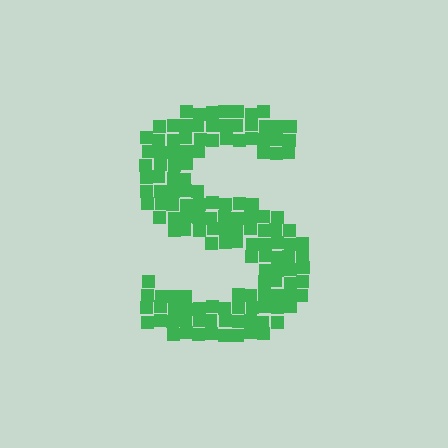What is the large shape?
The large shape is the letter S.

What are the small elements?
The small elements are squares.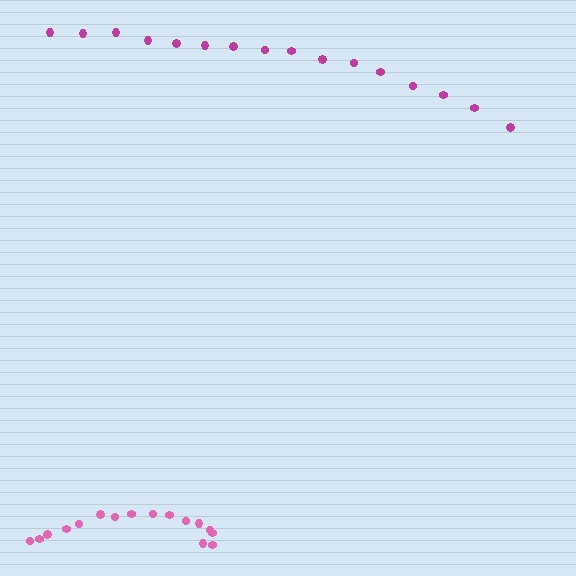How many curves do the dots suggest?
There are 2 distinct paths.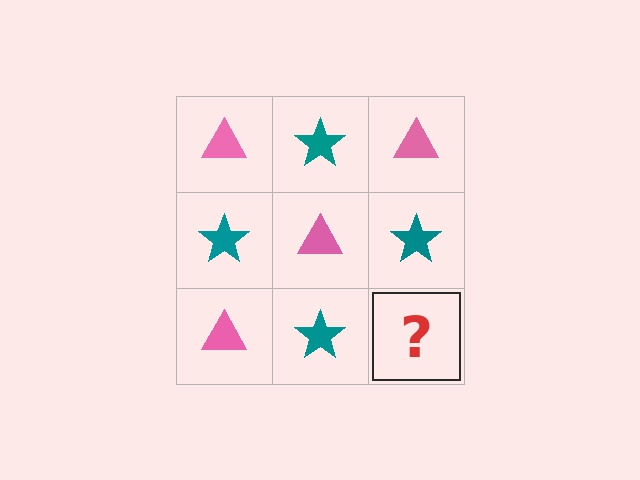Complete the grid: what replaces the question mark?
The question mark should be replaced with a pink triangle.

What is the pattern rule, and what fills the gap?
The rule is that it alternates pink triangle and teal star in a checkerboard pattern. The gap should be filled with a pink triangle.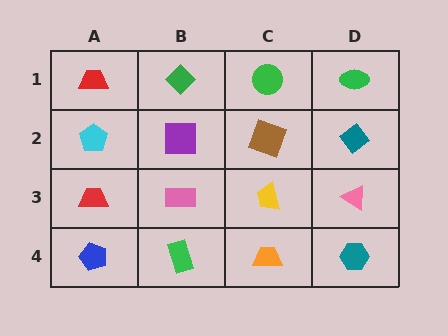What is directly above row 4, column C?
A yellow trapezoid.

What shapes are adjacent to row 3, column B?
A purple square (row 2, column B), a green rectangle (row 4, column B), a red trapezoid (row 3, column A), a yellow trapezoid (row 3, column C).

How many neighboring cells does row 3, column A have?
3.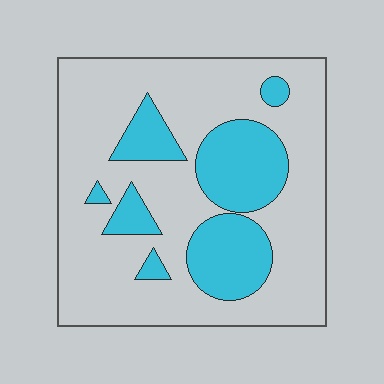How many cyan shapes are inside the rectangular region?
7.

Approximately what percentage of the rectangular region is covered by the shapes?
Approximately 25%.